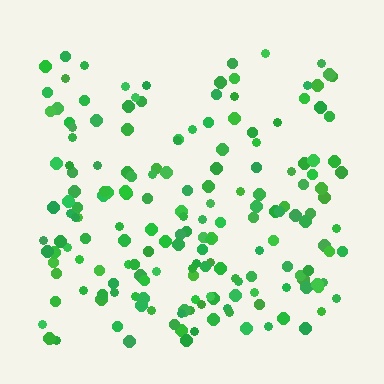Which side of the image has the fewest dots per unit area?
The top.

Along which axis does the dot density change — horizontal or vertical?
Vertical.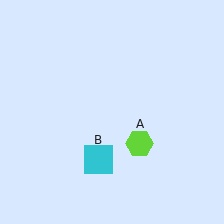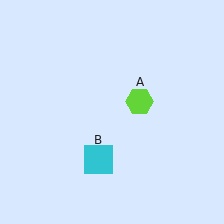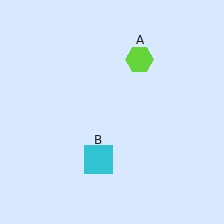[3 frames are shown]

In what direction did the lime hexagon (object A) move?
The lime hexagon (object A) moved up.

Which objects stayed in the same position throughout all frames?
Cyan square (object B) remained stationary.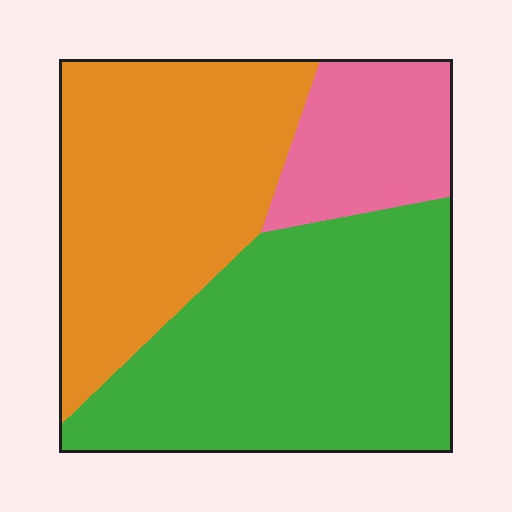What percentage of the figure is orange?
Orange covers roughly 40% of the figure.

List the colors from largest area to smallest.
From largest to smallest: green, orange, pink.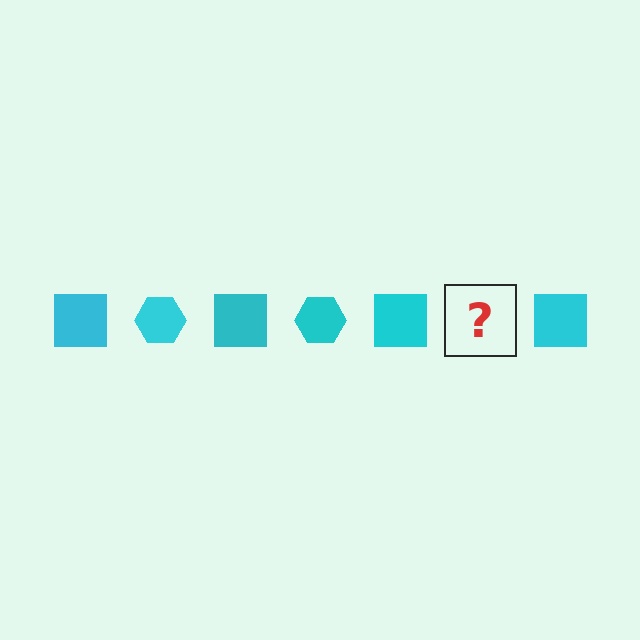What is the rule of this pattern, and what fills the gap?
The rule is that the pattern cycles through square, hexagon shapes in cyan. The gap should be filled with a cyan hexagon.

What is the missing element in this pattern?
The missing element is a cyan hexagon.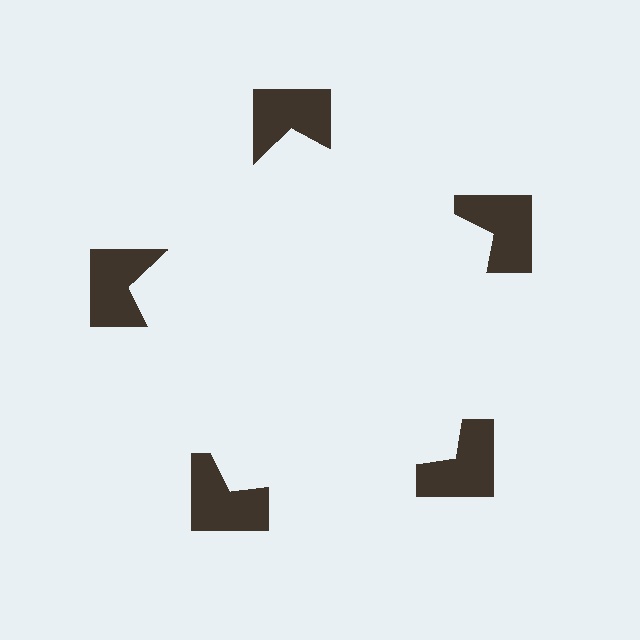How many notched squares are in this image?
There are 5 — one at each vertex of the illusory pentagon.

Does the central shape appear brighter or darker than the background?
It typically appears slightly brighter than the background, even though no actual brightness change is drawn.